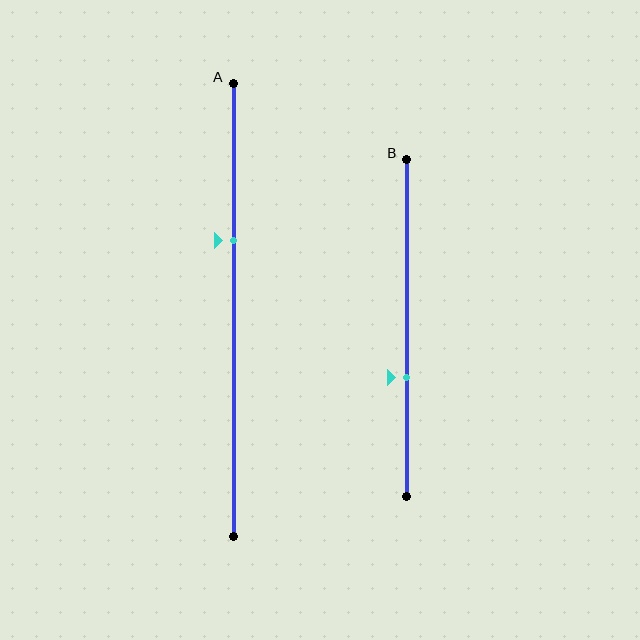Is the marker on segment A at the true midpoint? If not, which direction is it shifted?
No, the marker on segment A is shifted upward by about 15% of the segment length.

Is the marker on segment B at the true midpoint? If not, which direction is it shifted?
No, the marker on segment B is shifted downward by about 15% of the segment length.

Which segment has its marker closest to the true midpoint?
Segment B has its marker closest to the true midpoint.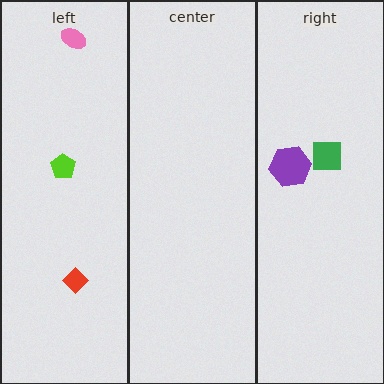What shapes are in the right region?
The purple hexagon, the green square.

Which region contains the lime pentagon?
The left region.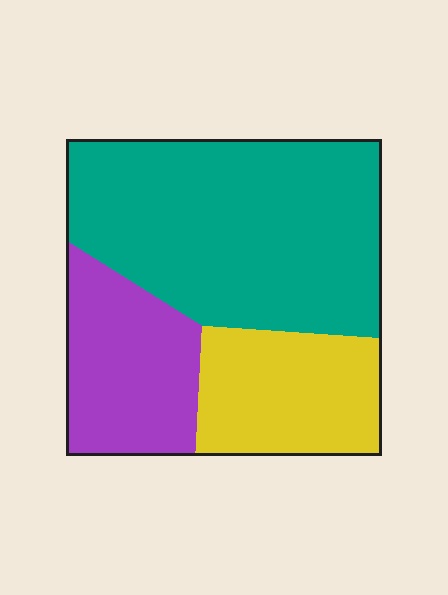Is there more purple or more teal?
Teal.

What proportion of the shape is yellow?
Yellow covers around 25% of the shape.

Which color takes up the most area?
Teal, at roughly 55%.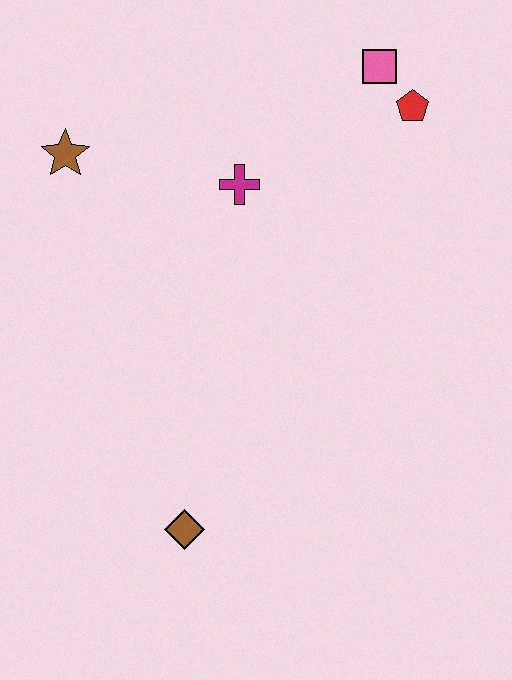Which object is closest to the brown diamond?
The magenta cross is closest to the brown diamond.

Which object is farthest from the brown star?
The brown diamond is farthest from the brown star.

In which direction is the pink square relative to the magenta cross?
The pink square is to the right of the magenta cross.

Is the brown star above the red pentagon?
No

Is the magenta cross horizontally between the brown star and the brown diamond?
No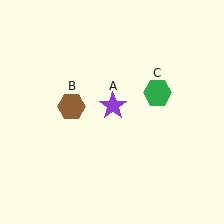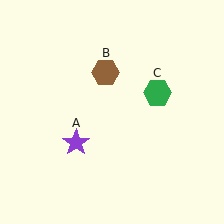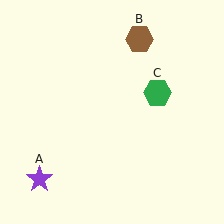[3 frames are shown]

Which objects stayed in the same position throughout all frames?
Green hexagon (object C) remained stationary.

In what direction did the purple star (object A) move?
The purple star (object A) moved down and to the left.